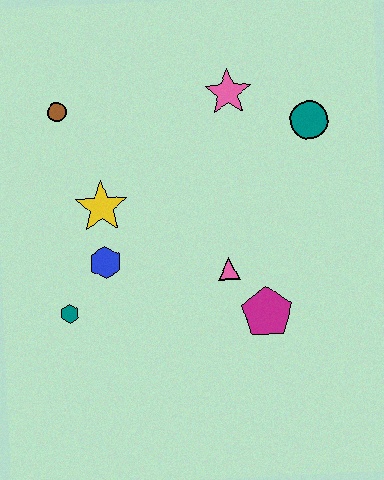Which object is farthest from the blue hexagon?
The teal circle is farthest from the blue hexagon.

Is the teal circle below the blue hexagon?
No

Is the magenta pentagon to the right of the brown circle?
Yes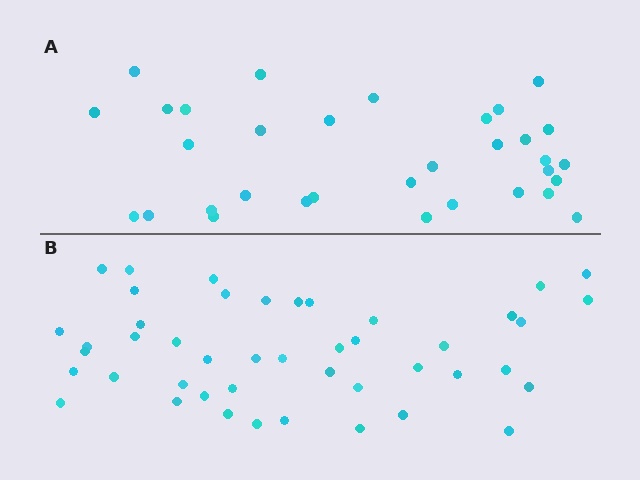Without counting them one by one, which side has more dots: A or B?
Region B (the bottom region) has more dots.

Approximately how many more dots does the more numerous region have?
Region B has roughly 12 or so more dots than region A.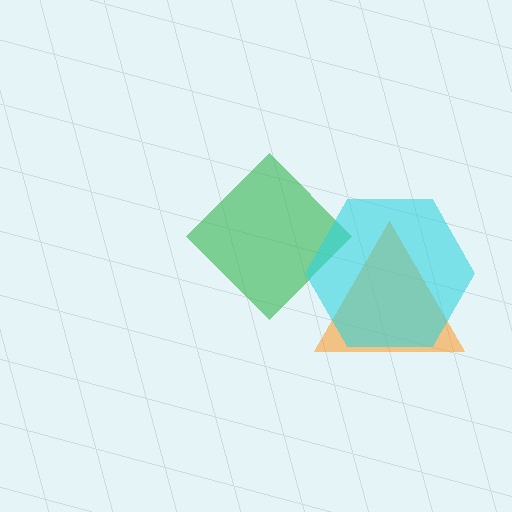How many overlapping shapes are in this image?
There are 3 overlapping shapes in the image.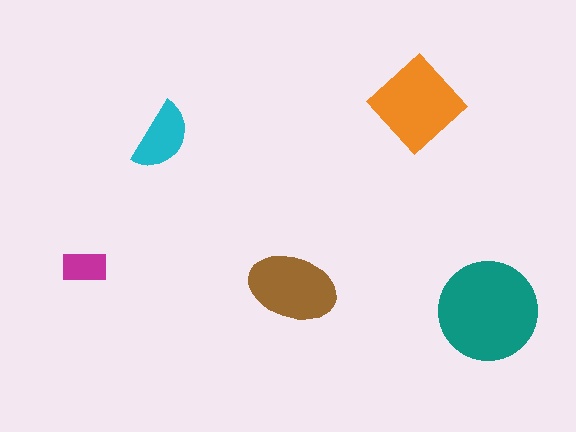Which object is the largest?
The teal circle.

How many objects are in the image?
There are 5 objects in the image.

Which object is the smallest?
The magenta rectangle.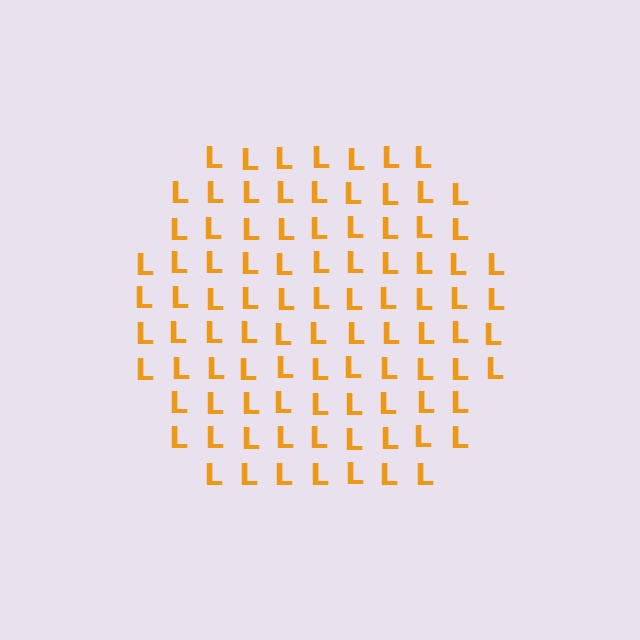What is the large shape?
The large shape is a hexagon.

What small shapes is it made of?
It is made of small letter L's.